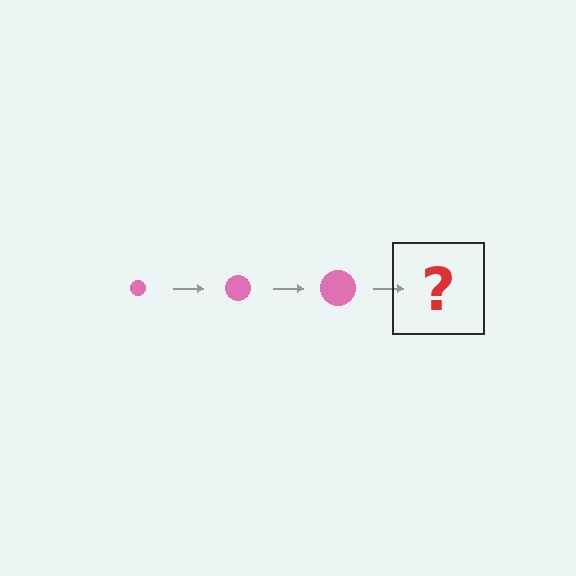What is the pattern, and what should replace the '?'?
The pattern is that the circle gets progressively larger each step. The '?' should be a pink circle, larger than the previous one.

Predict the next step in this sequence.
The next step is a pink circle, larger than the previous one.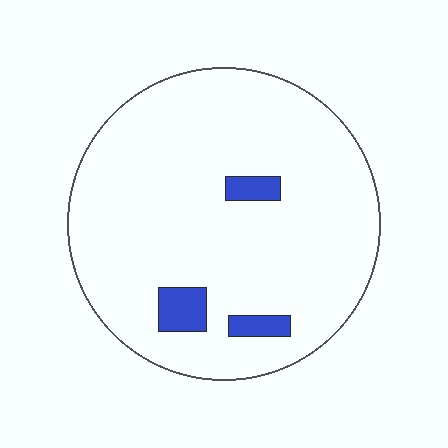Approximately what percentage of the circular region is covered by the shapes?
Approximately 5%.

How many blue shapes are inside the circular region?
3.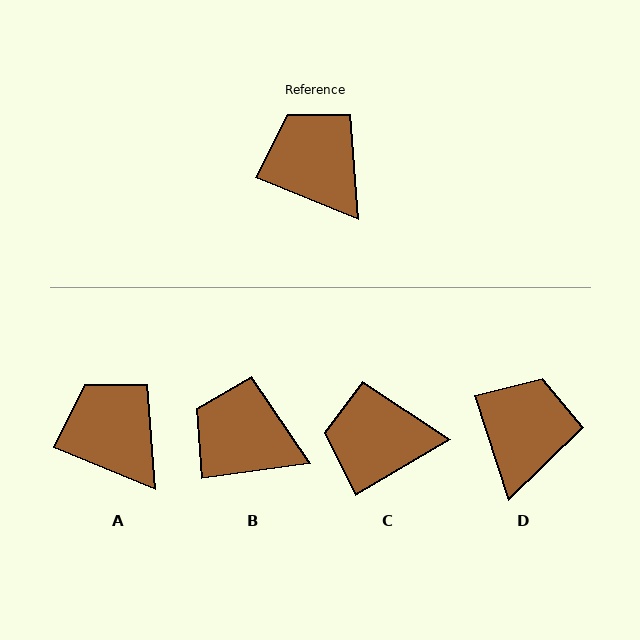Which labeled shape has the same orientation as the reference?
A.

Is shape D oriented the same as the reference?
No, it is off by about 50 degrees.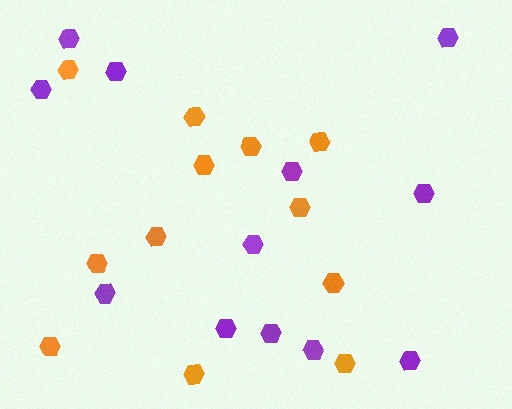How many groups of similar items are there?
There are 2 groups: one group of purple hexagons (12) and one group of orange hexagons (12).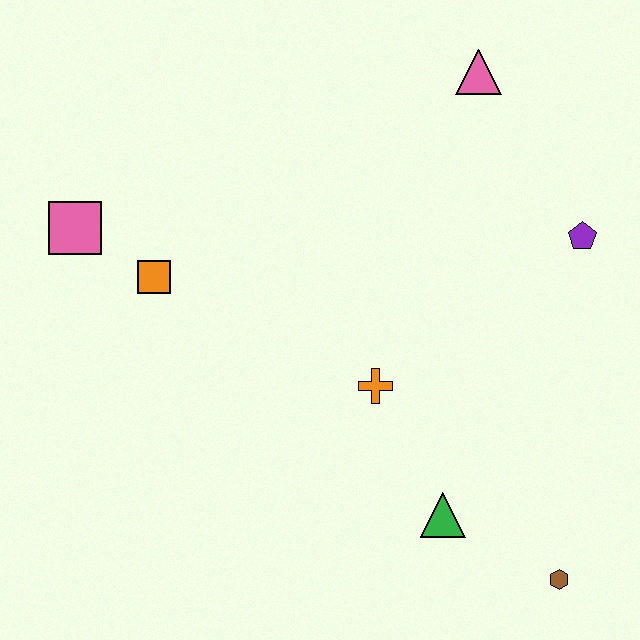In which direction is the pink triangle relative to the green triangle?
The pink triangle is above the green triangle.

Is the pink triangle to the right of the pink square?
Yes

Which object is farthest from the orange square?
The brown hexagon is farthest from the orange square.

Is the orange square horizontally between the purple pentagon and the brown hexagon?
No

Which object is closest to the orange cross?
The green triangle is closest to the orange cross.